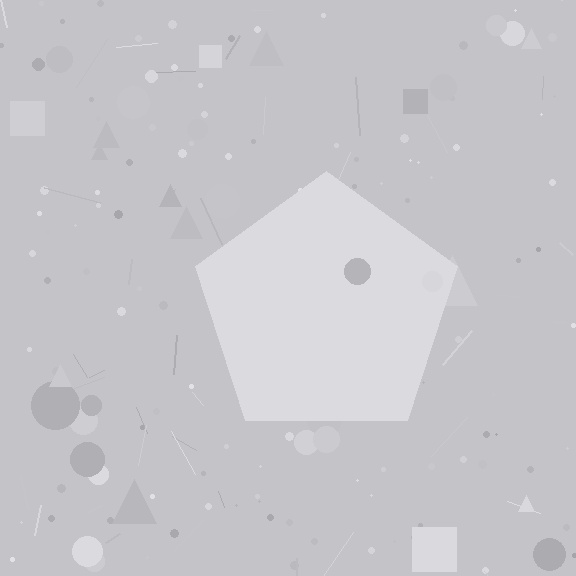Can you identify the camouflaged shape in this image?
The camouflaged shape is a pentagon.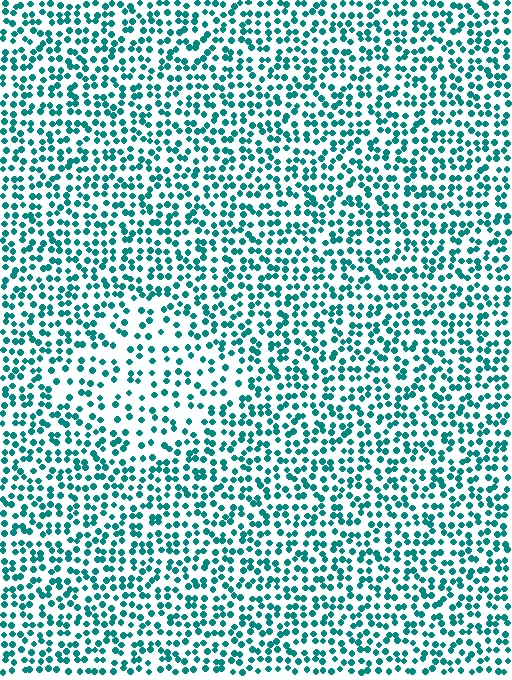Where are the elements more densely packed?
The elements are more densely packed outside the diamond boundary.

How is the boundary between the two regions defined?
The boundary is defined by a change in element density (approximately 1.8x ratio). All elements are the same color, size, and shape.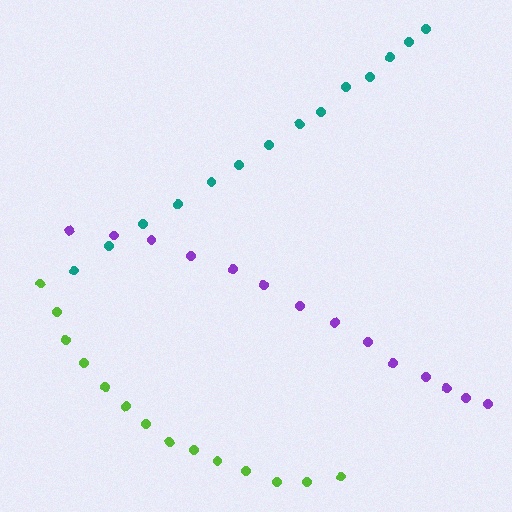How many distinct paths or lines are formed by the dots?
There are 3 distinct paths.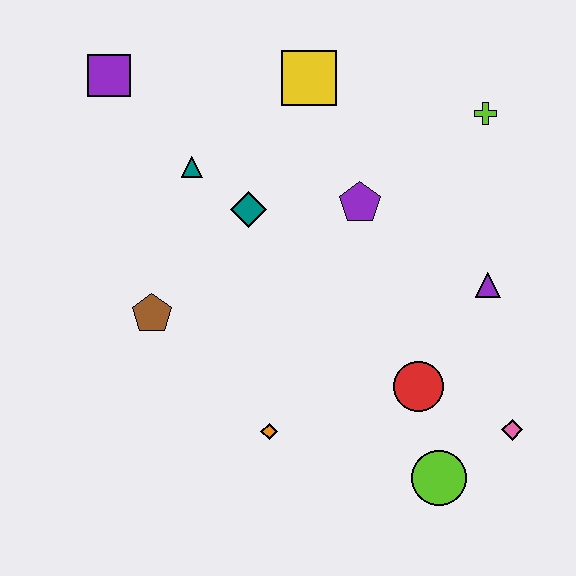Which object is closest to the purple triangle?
The red circle is closest to the purple triangle.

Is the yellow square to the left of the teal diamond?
No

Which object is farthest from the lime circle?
The purple square is farthest from the lime circle.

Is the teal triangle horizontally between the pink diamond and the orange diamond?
No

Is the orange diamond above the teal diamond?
No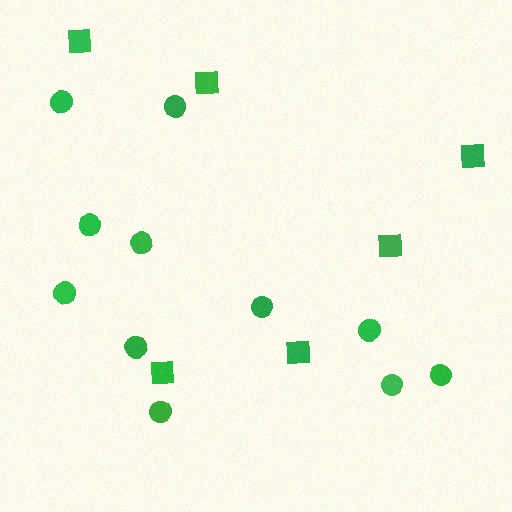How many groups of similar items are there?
There are 2 groups: one group of squares (6) and one group of circles (11).